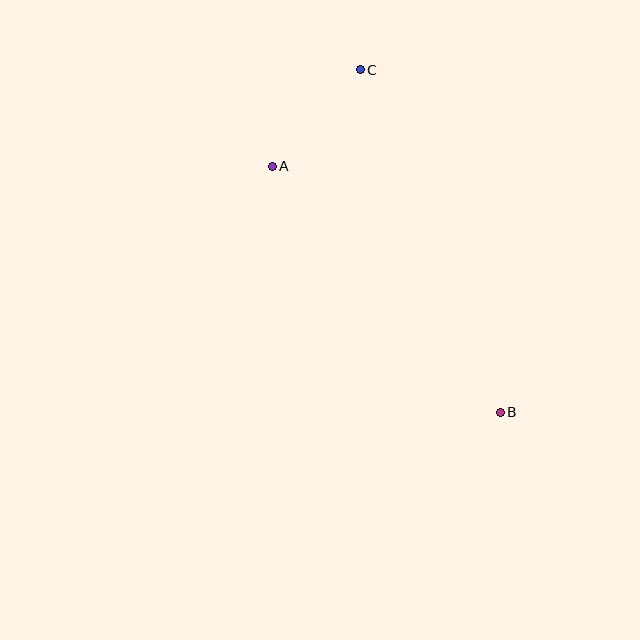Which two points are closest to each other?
Points A and C are closest to each other.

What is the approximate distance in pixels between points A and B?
The distance between A and B is approximately 335 pixels.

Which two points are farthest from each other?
Points B and C are farthest from each other.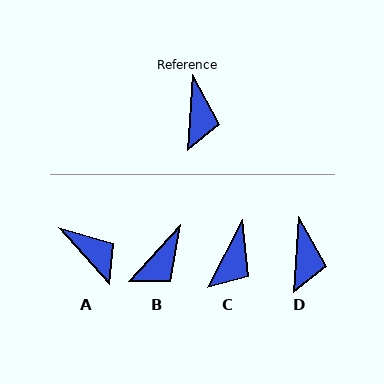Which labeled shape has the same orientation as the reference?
D.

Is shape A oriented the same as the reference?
No, it is off by about 45 degrees.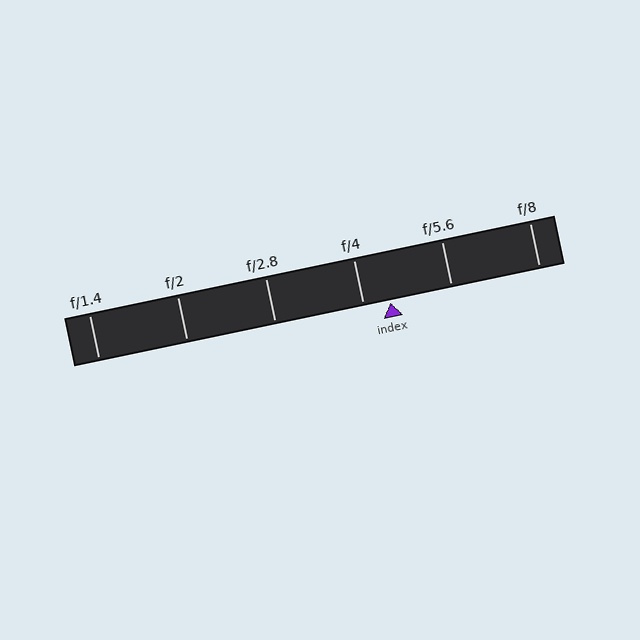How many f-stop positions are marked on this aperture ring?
There are 6 f-stop positions marked.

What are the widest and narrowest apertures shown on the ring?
The widest aperture shown is f/1.4 and the narrowest is f/8.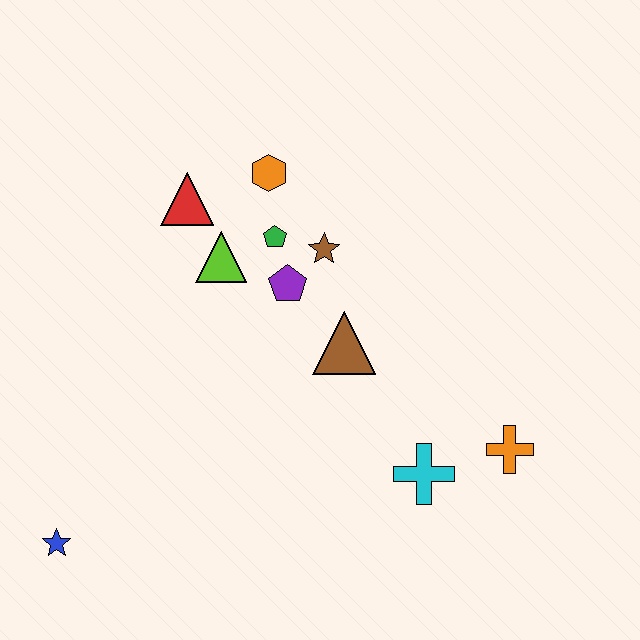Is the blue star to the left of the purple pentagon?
Yes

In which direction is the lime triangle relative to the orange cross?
The lime triangle is to the left of the orange cross.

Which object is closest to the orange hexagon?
The green pentagon is closest to the orange hexagon.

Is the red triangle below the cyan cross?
No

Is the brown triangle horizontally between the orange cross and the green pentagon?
Yes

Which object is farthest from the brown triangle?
The blue star is farthest from the brown triangle.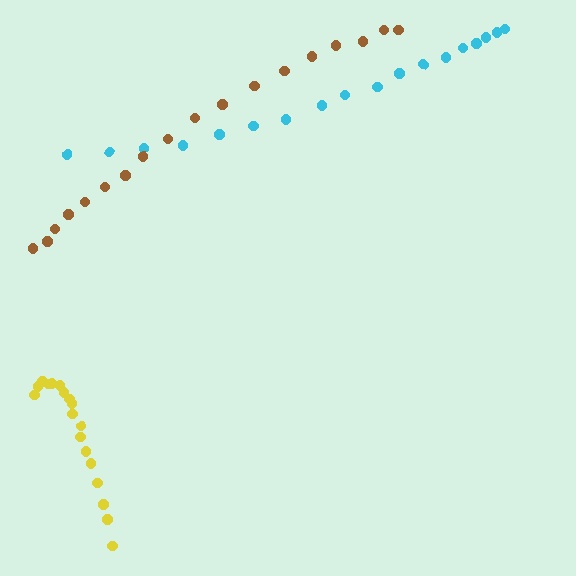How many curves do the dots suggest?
There are 3 distinct paths.